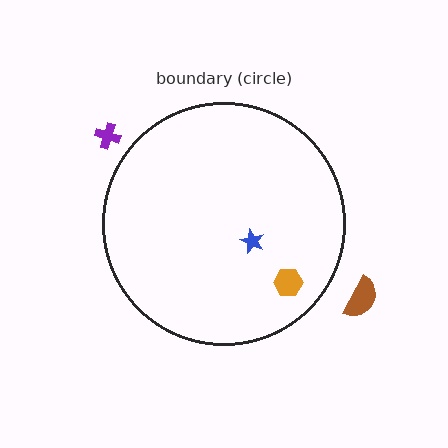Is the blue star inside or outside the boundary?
Inside.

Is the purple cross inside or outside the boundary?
Outside.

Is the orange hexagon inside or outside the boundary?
Inside.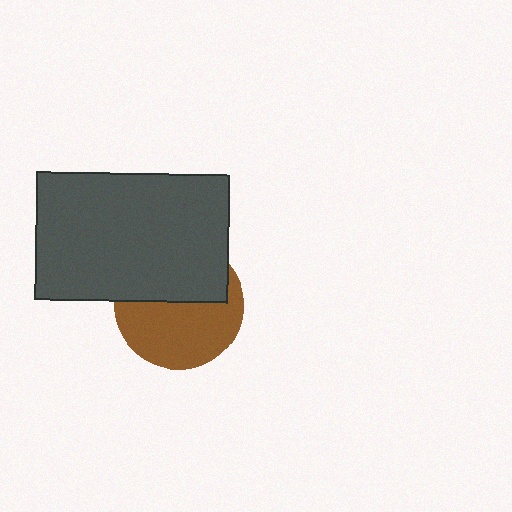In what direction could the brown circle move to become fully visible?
The brown circle could move down. That would shift it out from behind the dark gray rectangle entirely.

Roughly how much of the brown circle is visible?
About half of it is visible (roughly 56%).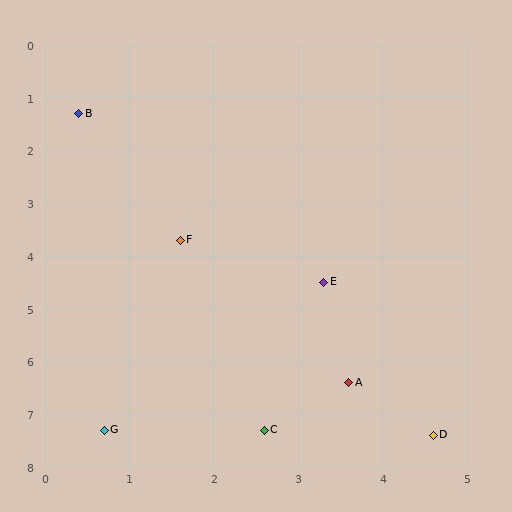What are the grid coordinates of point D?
Point D is at approximately (4.6, 7.4).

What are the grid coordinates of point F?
Point F is at approximately (1.6, 3.7).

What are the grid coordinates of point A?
Point A is at approximately (3.6, 6.4).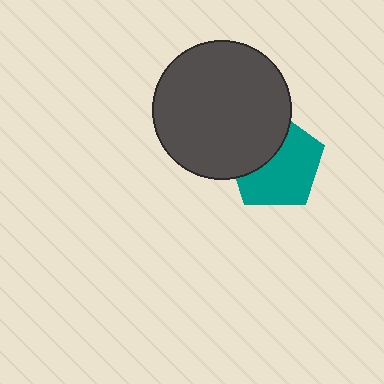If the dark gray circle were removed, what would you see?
You would see the complete teal pentagon.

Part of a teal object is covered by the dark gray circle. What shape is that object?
It is a pentagon.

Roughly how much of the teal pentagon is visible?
About half of it is visible (roughly 63%).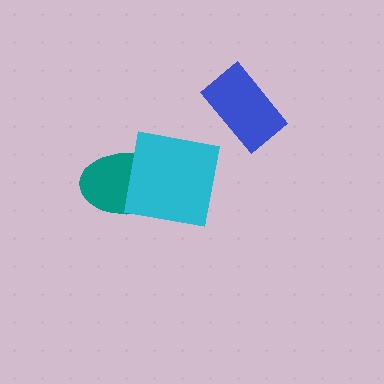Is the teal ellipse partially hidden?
Yes, it is partially covered by another shape.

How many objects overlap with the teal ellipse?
1 object overlaps with the teal ellipse.